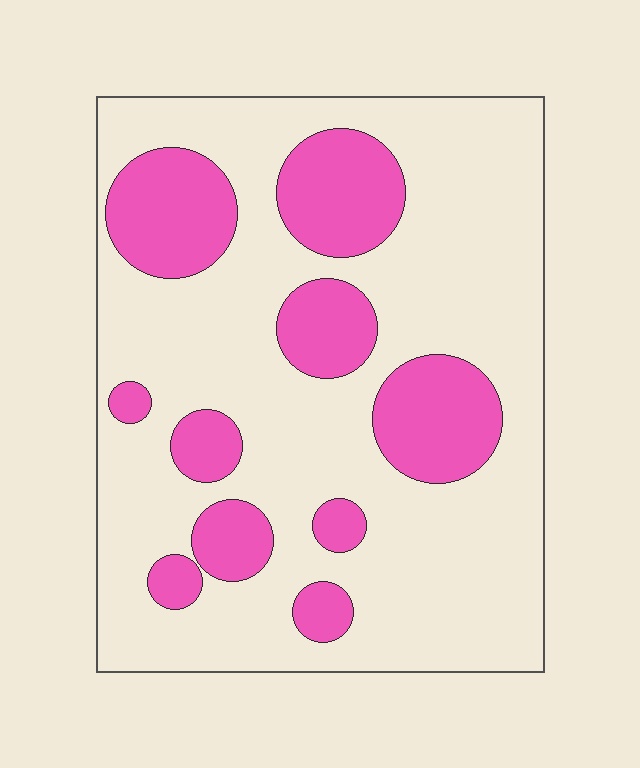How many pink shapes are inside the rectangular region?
10.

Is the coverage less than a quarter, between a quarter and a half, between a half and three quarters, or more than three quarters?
Between a quarter and a half.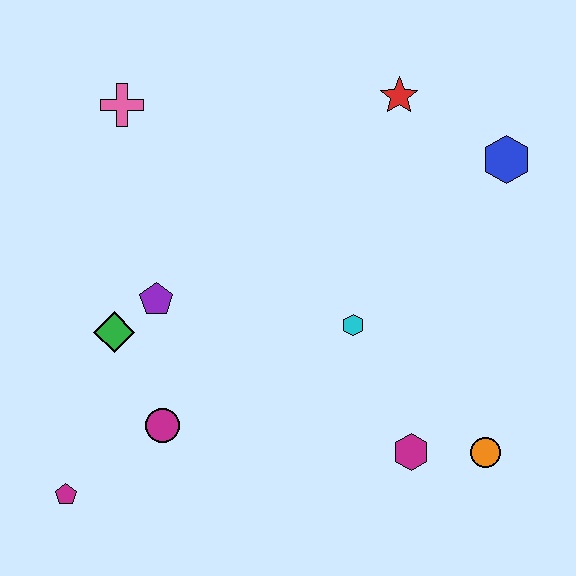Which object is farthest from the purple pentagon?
The blue hexagon is farthest from the purple pentagon.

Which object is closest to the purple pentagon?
The green diamond is closest to the purple pentagon.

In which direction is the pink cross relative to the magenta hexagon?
The pink cross is above the magenta hexagon.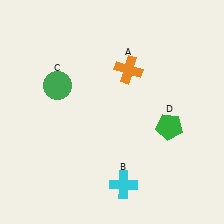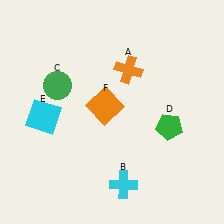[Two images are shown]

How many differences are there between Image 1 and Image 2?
There are 2 differences between the two images.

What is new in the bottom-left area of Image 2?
A cyan square (E) was added in the bottom-left area of Image 2.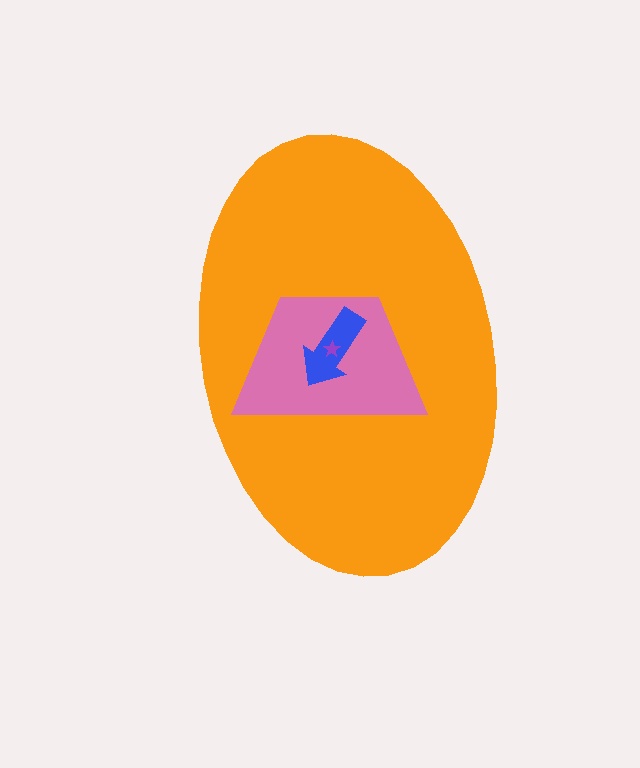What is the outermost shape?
The orange ellipse.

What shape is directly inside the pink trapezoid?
The blue arrow.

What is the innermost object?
The purple star.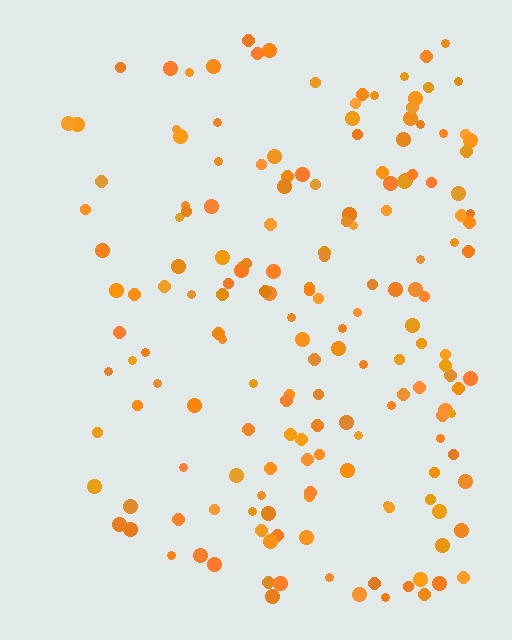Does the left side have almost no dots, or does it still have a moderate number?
Still a moderate number, just noticeably fewer than the right.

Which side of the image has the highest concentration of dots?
The right.